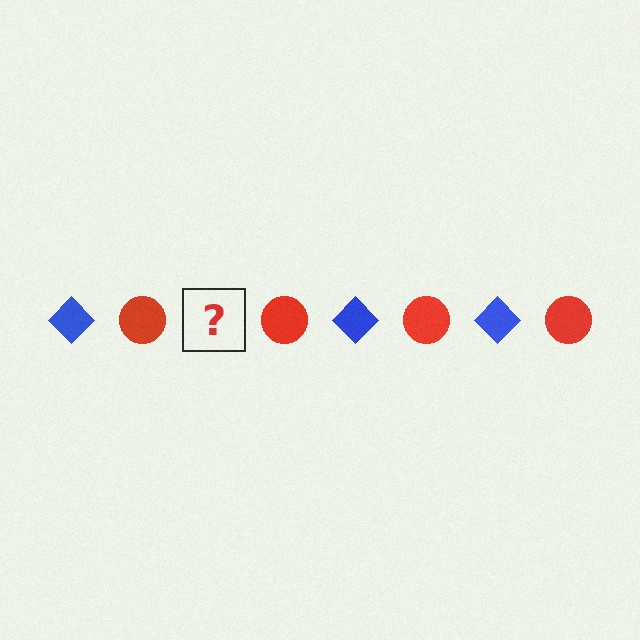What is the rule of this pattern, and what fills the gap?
The rule is that the pattern alternates between blue diamond and red circle. The gap should be filled with a blue diamond.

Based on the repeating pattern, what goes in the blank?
The blank should be a blue diamond.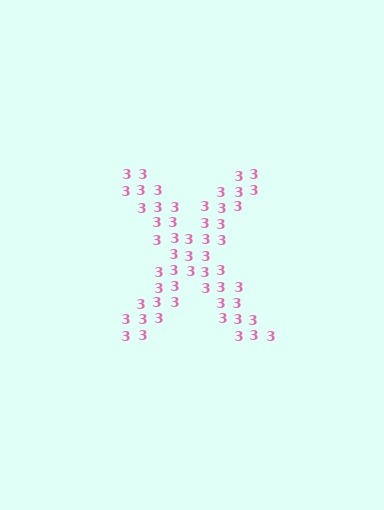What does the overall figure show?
The overall figure shows the letter X.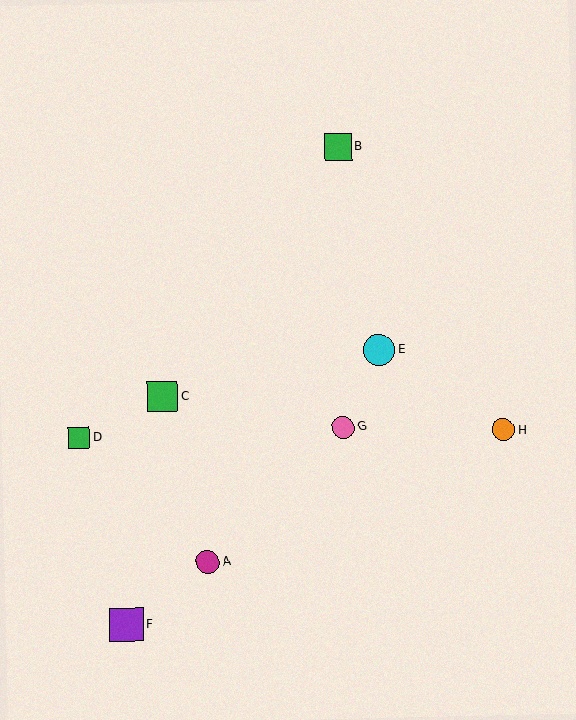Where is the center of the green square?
The center of the green square is at (338, 147).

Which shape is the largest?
The purple square (labeled F) is the largest.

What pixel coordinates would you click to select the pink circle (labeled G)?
Click at (343, 427) to select the pink circle G.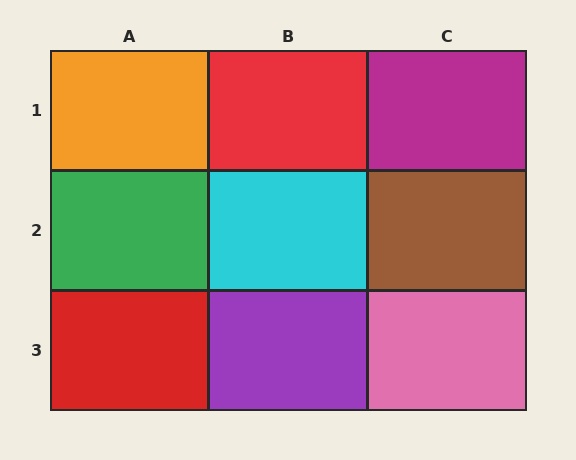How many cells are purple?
1 cell is purple.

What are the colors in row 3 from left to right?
Red, purple, pink.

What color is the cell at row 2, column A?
Green.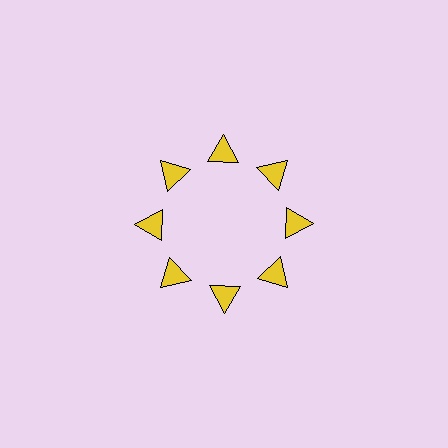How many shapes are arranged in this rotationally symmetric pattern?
There are 8 shapes, arranged in 8 groups of 1.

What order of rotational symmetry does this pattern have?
This pattern has 8-fold rotational symmetry.